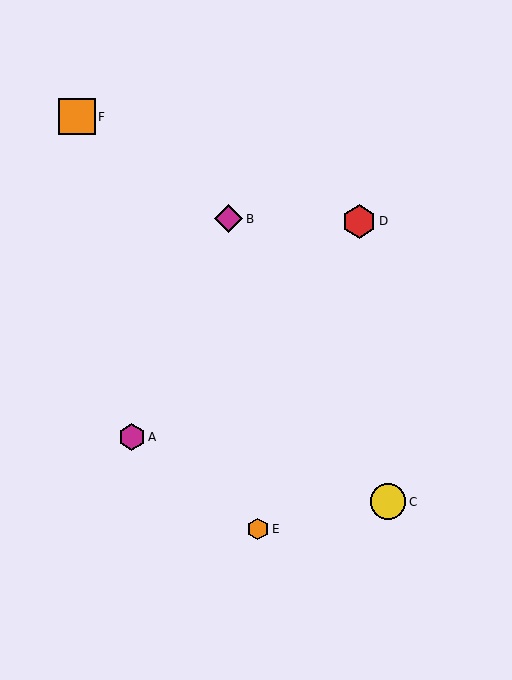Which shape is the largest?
The orange square (labeled F) is the largest.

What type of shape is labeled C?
Shape C is a yellow circle.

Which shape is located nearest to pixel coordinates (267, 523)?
The orange hexagon (labeled E) at (258, 529) is nearest to that location.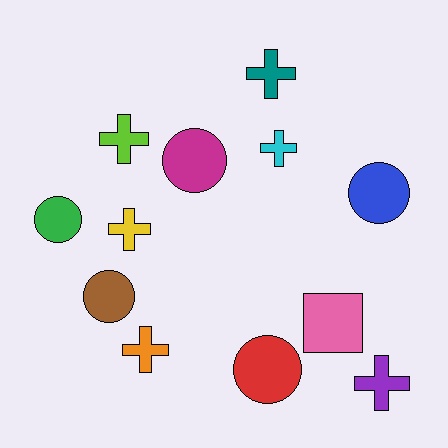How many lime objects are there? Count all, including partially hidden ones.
There is 1 lime object.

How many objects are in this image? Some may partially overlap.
There are 12 objects.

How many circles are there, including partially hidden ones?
There are 5 circles.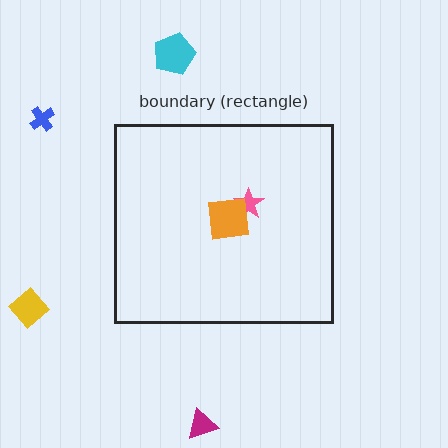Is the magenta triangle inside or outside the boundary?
Outside.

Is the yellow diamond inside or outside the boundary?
Outside.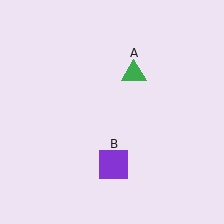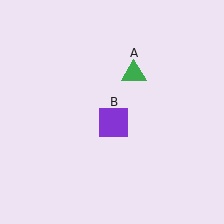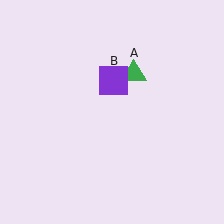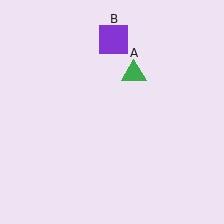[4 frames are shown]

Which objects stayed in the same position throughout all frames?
Green triangle (object A) remained stationary.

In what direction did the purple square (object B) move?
The purple square (object B) moved up.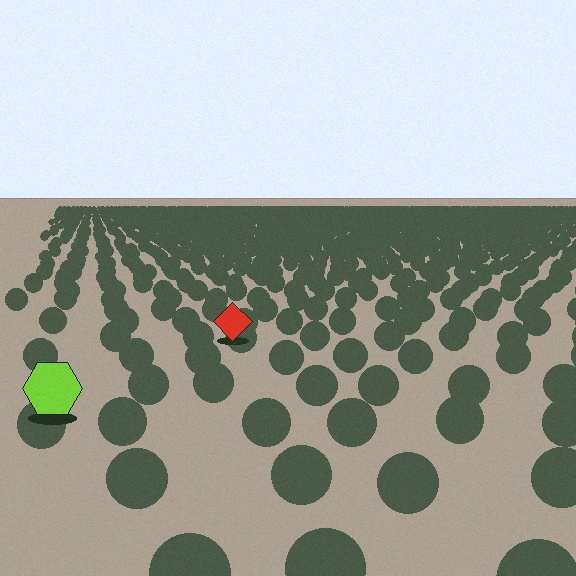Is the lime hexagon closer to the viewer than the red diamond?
Yes. The lime hexagon is closer — you can tell from the texture gradient: the ground texture is coarser near it.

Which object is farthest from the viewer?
The red diamond is farthest from the viewer. It appears smaller and the ground texture around it is denser.